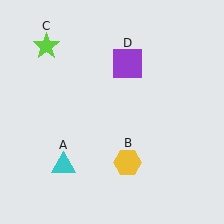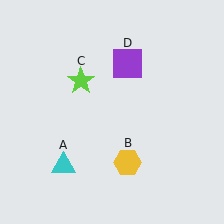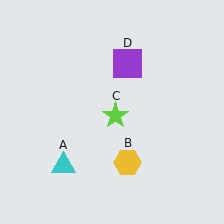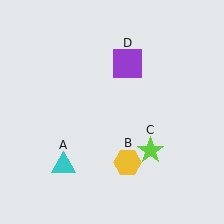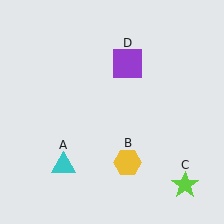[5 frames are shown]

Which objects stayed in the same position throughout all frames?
Cyan triangle (object A) and yellow hexagon (object B) and purple square (object D) remained stationary.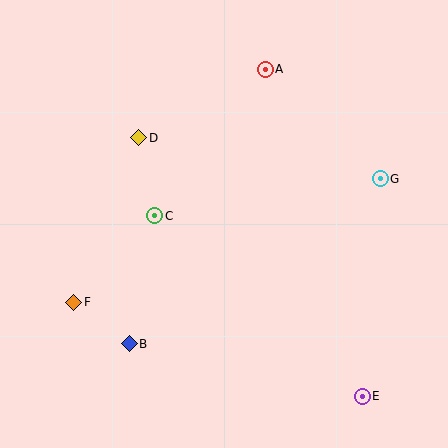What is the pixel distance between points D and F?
The distance between D and F is 177 pixels.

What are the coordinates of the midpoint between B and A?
The midpoint between B and A is at (197, 206).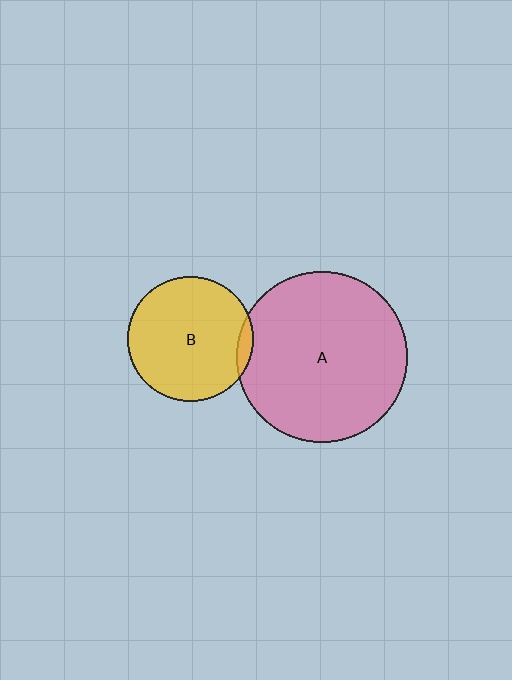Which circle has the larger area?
Circle A (pink).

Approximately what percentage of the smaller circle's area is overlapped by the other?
Approximately 5%.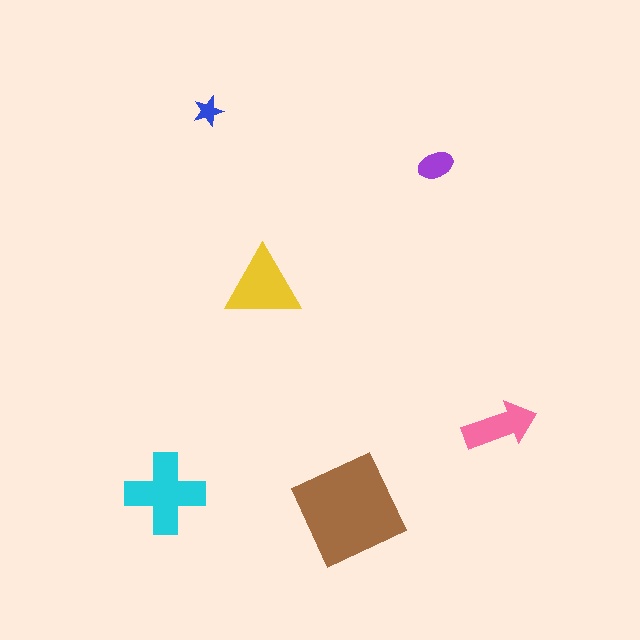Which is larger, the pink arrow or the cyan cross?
The cyan cross.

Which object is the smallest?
The blue star.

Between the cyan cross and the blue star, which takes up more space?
The cyan cross.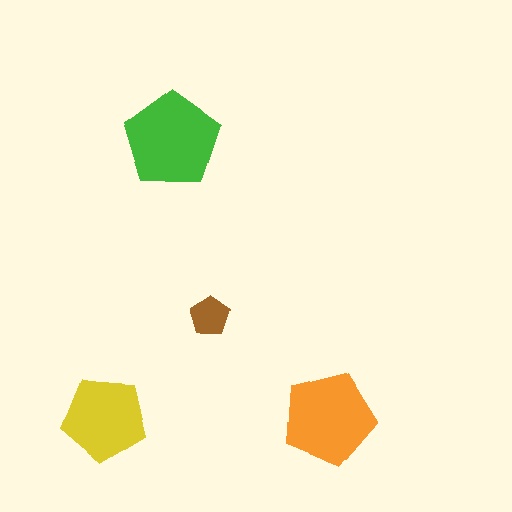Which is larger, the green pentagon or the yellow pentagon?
The green one.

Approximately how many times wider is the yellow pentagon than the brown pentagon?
About 2 times wider.